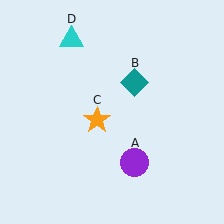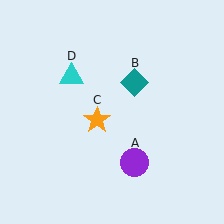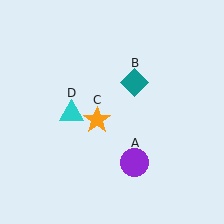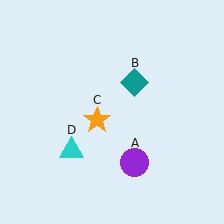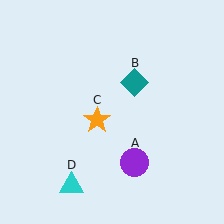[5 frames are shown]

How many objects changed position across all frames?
1 object changed position: cyan triangle (object D).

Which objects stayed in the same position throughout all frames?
Purple circle (object A) and teal diamond (object B) and orange star (object C) remained stationary.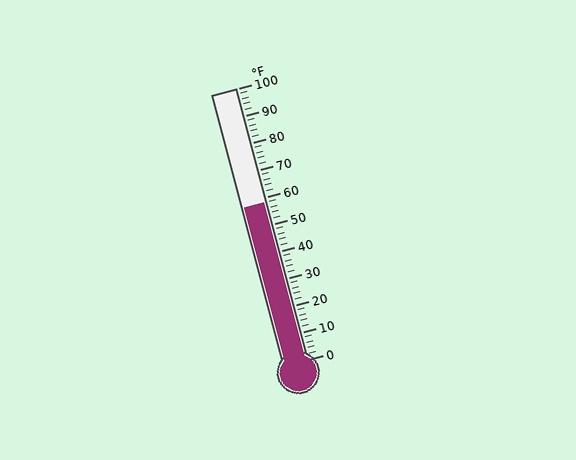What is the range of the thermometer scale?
The thermometer scale ranges from 0°F to 100°F.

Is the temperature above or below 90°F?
The temperature is below 90°F.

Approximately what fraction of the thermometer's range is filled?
The thermometer is filled to approximately 60% of its range.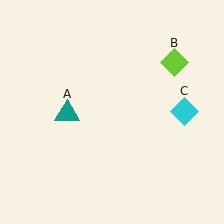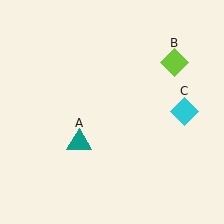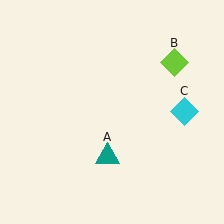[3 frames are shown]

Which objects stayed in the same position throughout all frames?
Lime diamond (object B) and cyan diamond (object C) remained stationary.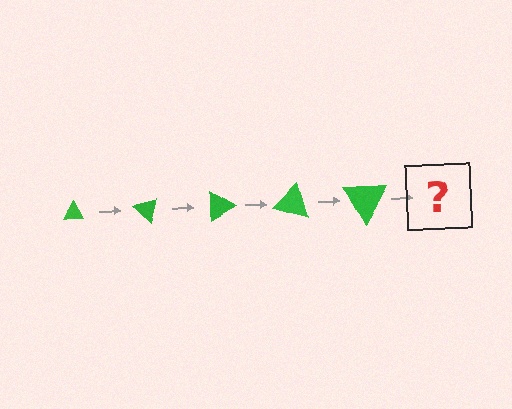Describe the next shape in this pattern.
It should be a triangle, larger than the previous one and rotated 225 degrees from the start.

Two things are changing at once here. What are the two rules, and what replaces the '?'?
The two rules are that the triangle grows larger each step and it rotates 45 degrees each step. The '?' should be a triangle, larger than the previous one and rotated 225 degrees from the start.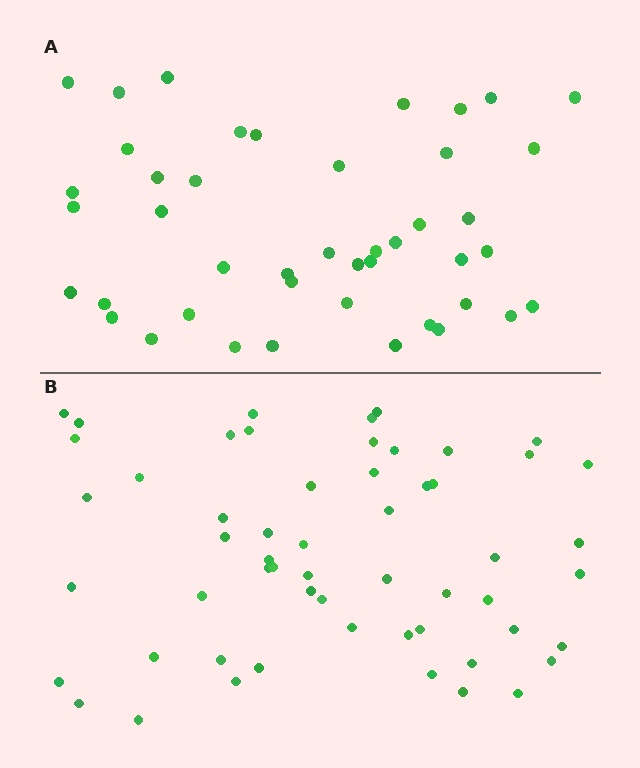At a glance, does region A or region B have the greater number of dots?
Region B (the bottom region) has more dots.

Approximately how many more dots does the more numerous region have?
Region B has roughly 12 or so more dots than region A.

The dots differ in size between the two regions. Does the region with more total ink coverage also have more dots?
No. Region A has more total ink coverage because its dots are larger, but region B actually contains more individual dots. Total area can be misleading — the number of items is what matters here.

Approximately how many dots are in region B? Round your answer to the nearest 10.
About 60 dots. (The exact count is 56, which rounds to 60.)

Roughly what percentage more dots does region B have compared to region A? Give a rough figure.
About 25% more.